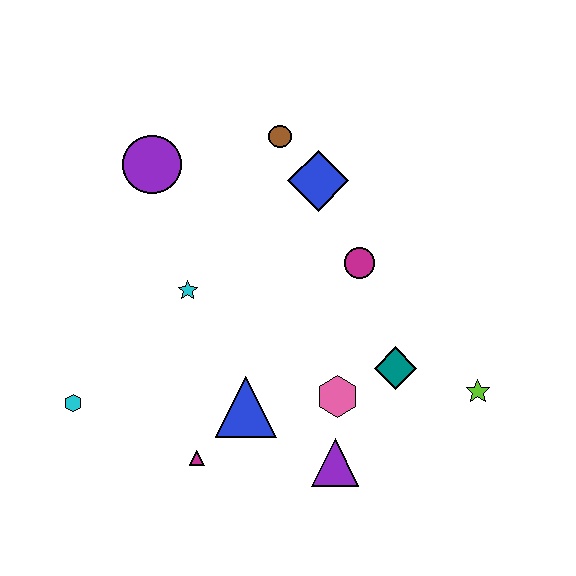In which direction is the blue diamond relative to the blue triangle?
The blue diamond is above the blue triangle.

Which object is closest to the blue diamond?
The brown circle is closest to the blue diamond.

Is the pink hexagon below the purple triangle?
No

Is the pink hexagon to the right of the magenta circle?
No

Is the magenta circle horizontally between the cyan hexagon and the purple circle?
No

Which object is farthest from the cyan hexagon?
The lime star is farthest from the cyan hexagon.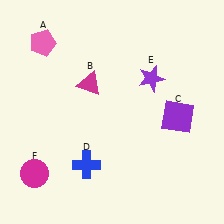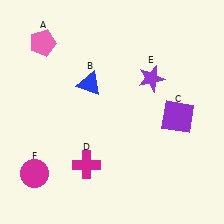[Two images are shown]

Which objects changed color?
B changed from magenta to blue. D changed from blue to magenta.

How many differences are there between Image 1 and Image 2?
There are 2 differences between the two images.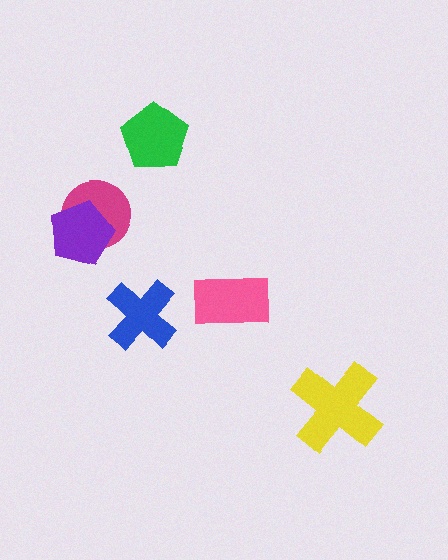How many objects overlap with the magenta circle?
1 object overlaps with the magenta circle.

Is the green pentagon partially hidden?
No, no other shape covers it.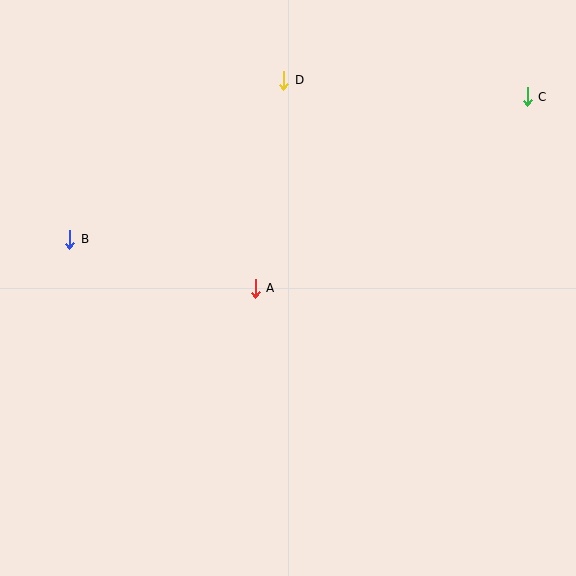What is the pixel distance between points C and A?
The distance between C and A is 333 pixels.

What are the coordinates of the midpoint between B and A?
The midpoint between B and A is at (162, 264).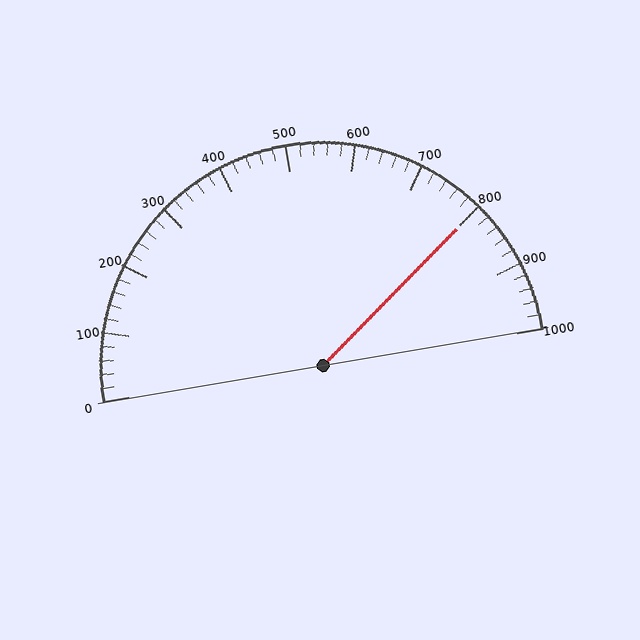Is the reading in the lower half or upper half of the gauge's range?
The reading is in the upper half of the range (0 to 1000).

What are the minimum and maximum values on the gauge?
The gauge ranges from 0 to 1000.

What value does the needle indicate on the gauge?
The needle indicates approximately 800.